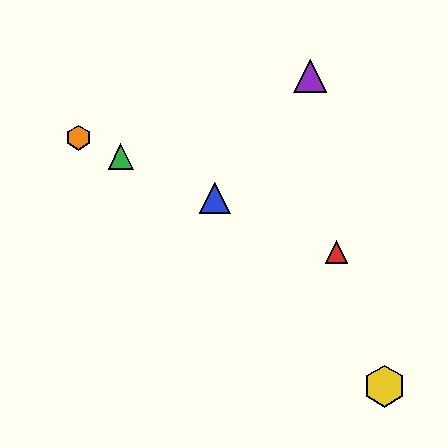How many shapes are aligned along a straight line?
4 shapes (the red triangle, the blue triangle, the green triangle, the orange hexagon) are aligned along a straight line.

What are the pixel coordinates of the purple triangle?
The purple triangle is at (310, 76).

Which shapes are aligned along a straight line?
The red triangle, the blue triangle, the green triangle, the orange hexagon are aligned along a straight line.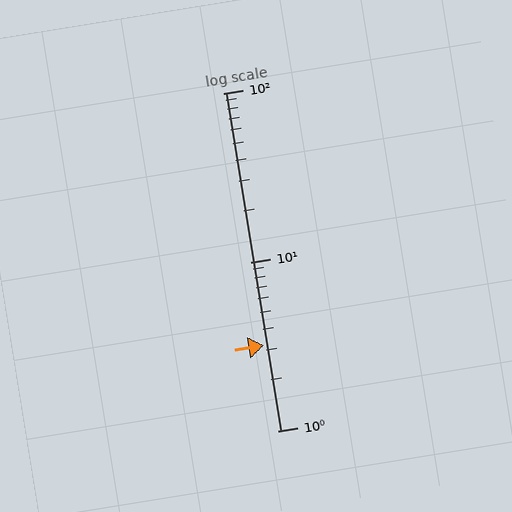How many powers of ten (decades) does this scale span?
The scale spans 2 decades, from 1 to 100.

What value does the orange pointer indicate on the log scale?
The pointer indicates approximately 3.2.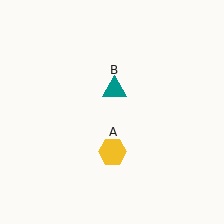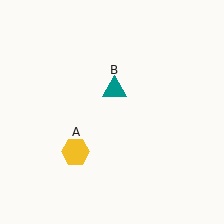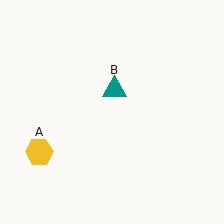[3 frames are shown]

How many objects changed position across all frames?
1 object changed position: yellow hexagon (object A).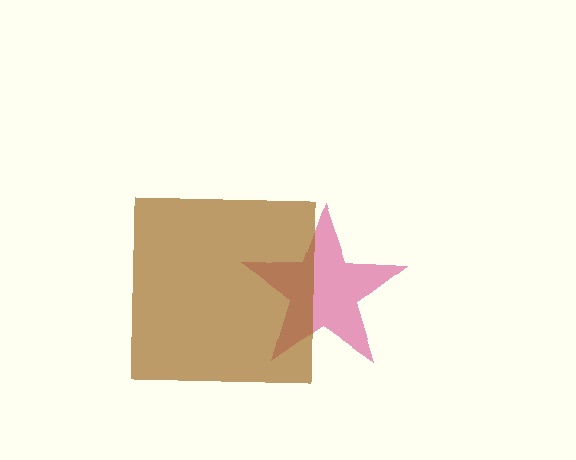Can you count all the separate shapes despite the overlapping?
Yes, there are 2 separate shapes.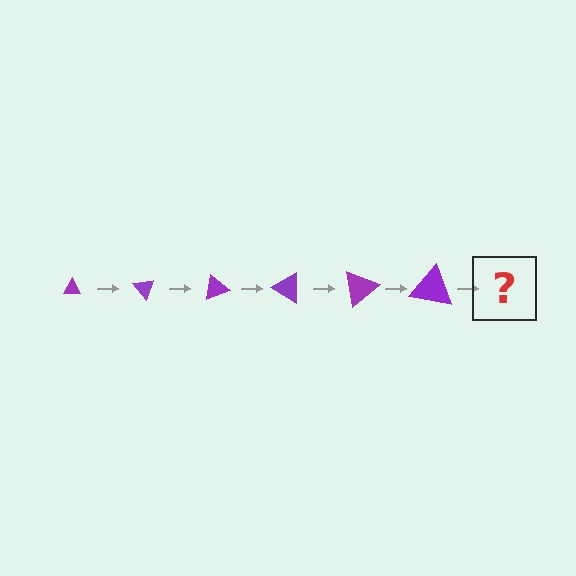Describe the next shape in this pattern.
It should be a triangle, larger than the previous one and rotated 300 degrees from the start.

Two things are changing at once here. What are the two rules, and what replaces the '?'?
The two rules are that the triangle grows larger each step and it rotates 50 degrees each step. The '?' should be a triangle, larger than the previous one and rotated 300 degrees from the start.